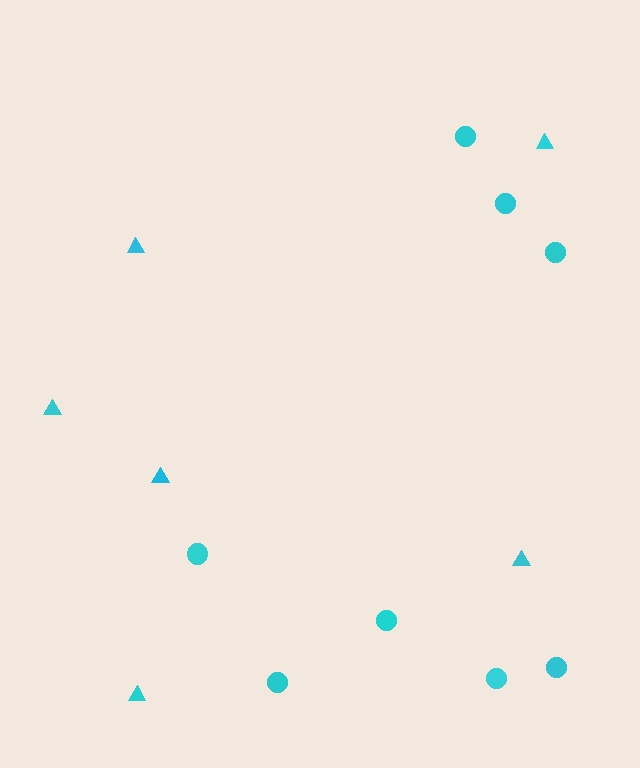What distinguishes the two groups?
There are 2 groups: one group of triangles (6) and one group of circles (8).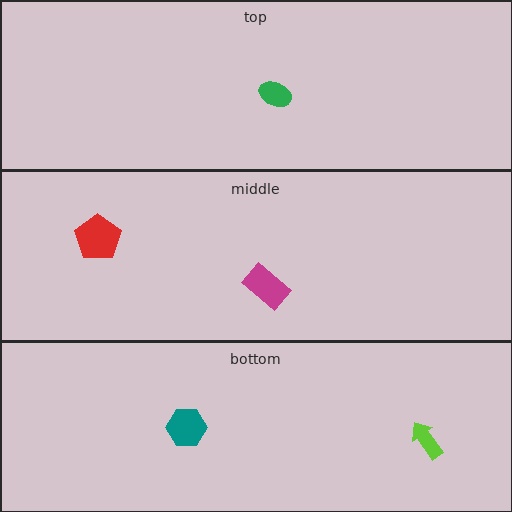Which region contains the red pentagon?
The middle region.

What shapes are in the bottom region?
The teal hexagon, the lime arrow.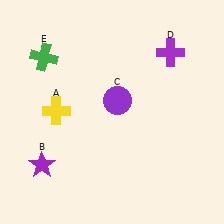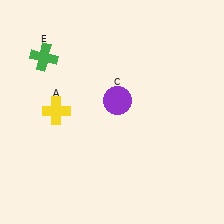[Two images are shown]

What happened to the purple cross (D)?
The purple cross (D) was removed in Image 2. It was in the top-right area of Image 1.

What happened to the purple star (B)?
The purple star (B) was removed in Image 2. It was in the bottom-left area of Image 1.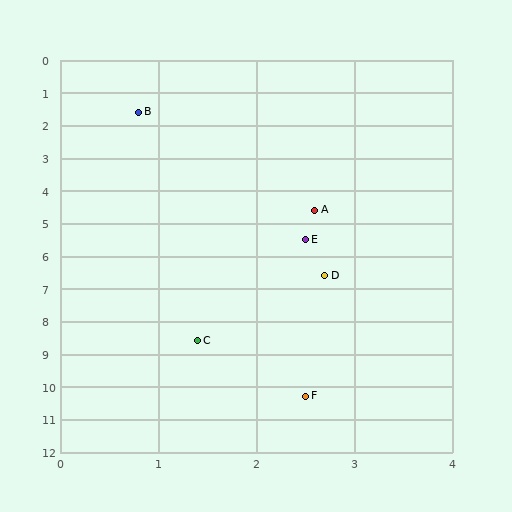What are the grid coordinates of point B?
Point B is at approximately (0.8, 1.6).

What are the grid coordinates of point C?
Point C is at approximately (1.4, 8.6).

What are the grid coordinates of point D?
Point D is at approximately (2.7, 6.6).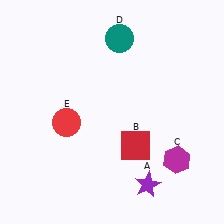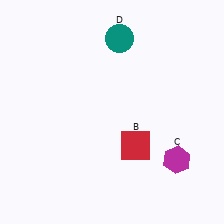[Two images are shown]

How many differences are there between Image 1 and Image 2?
There are 2 differences between the two images.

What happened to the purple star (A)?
The purple star (A) was removed in Image 2. It was in the bottom-right area of Image 1.